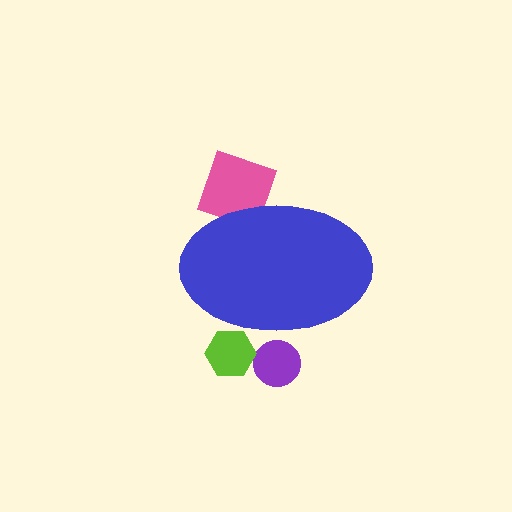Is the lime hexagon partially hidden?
Yes, the lime hexagon is partially hidden behind the blue ellipse.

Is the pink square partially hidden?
Yes, the pink square is partially hidden behind the blue ellipse.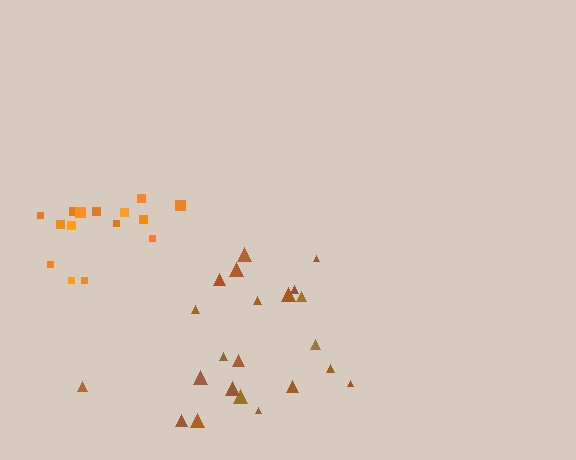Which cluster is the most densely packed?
Orange.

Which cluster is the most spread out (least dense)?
Brown.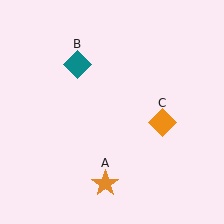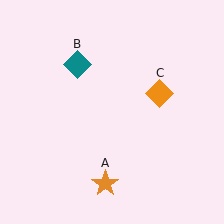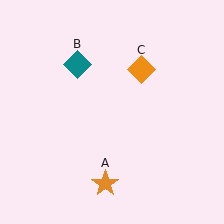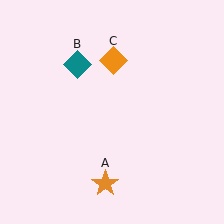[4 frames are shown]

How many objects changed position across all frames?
1 object changed position: orange diamond (object C).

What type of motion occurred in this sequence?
The orange diamond (object C) rotated counterclockwise around the center of the scene.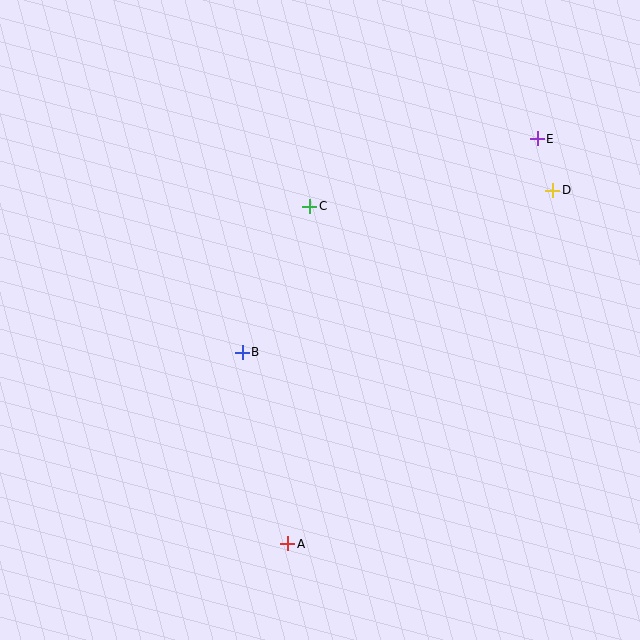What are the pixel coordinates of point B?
Point B is at (242, 352).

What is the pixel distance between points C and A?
The distance between C and A is 338 pixels.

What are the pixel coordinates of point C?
Point C is at (310, 206).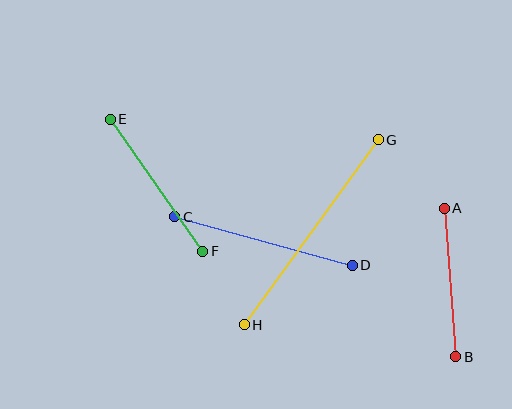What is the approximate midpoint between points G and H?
The midpoint is at approximately (311, 232) pixels.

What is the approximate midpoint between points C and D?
The midpoint is at approximately (264, 241) pixels.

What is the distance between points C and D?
The distance is approximately 184 pixels.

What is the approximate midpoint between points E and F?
The midpoint is at approximately (157, 185) pixels.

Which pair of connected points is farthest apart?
Points G and H are farthest apart.